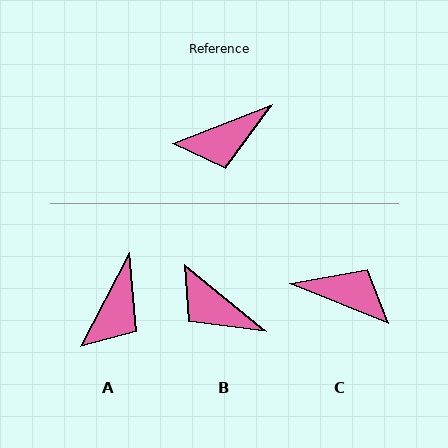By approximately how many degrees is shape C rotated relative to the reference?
Approximately 137 degrees counter-clockwise.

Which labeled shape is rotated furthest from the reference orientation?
C, about 137 degrees away.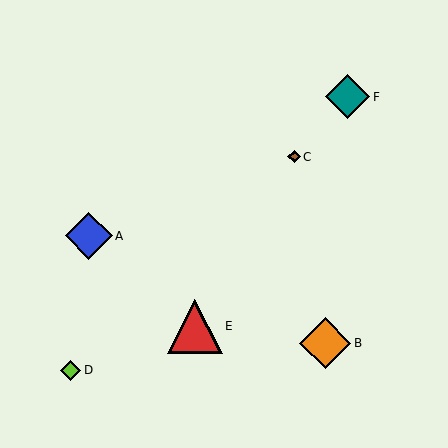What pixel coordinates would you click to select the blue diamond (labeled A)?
Click at (89, 236) to select the blue diamond A.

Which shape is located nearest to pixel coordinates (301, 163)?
The brown diamond (labeled C) at (294, 157) is nearest to that location.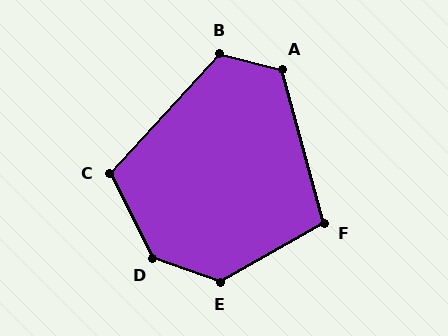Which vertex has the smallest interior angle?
F, at approximately 105 degrees.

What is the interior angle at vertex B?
Approximately 118 degrees (obtuse).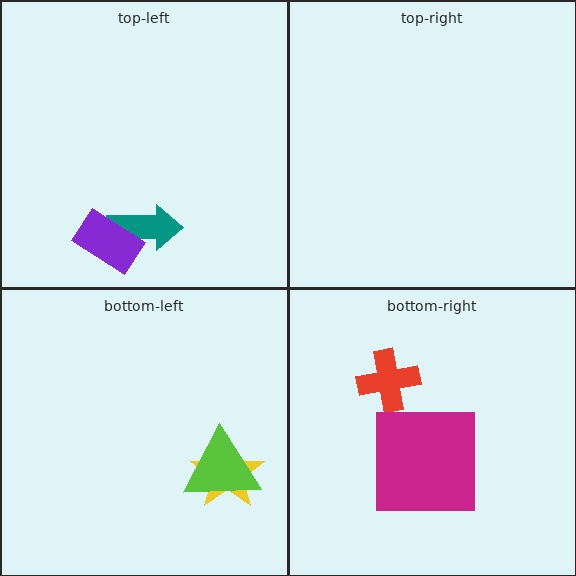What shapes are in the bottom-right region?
The red cross, the magenta square.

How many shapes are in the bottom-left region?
2.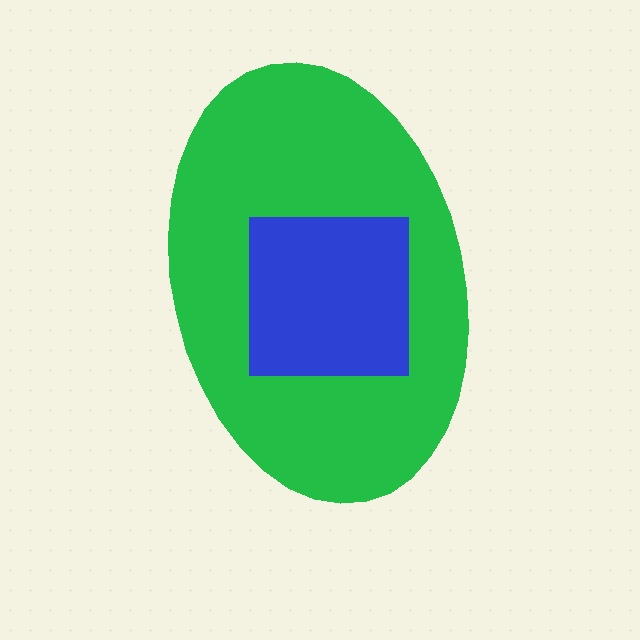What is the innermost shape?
The blue square.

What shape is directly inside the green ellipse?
The blue square.